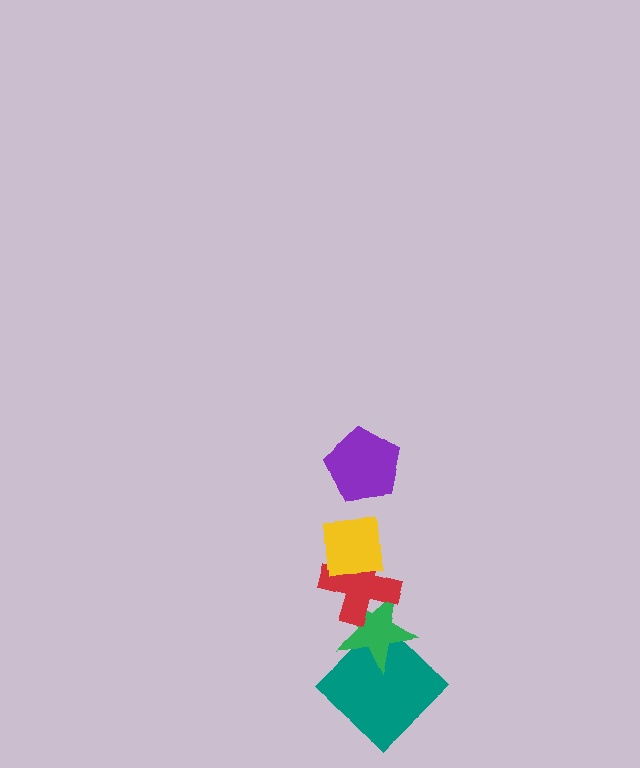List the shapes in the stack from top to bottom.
From top to bottom: the purple pentagon, the yellow square, the red cross, the green star, the teal diamond.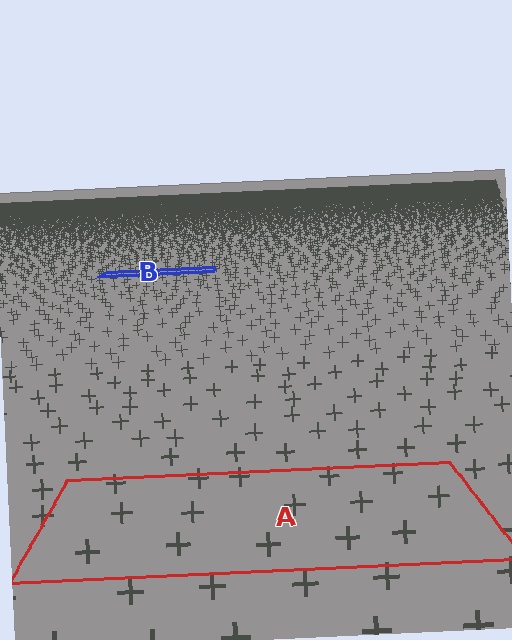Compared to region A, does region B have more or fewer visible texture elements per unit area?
Region B has more texture elements per unit area — they are packed more densely because it is farther away.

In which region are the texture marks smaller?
The texture marks are smaller in region B, because it is farther away.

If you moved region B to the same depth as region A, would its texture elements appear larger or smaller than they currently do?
They would appear larger. At a closer depth, the same texture elements are projected at a bigger on-screen size.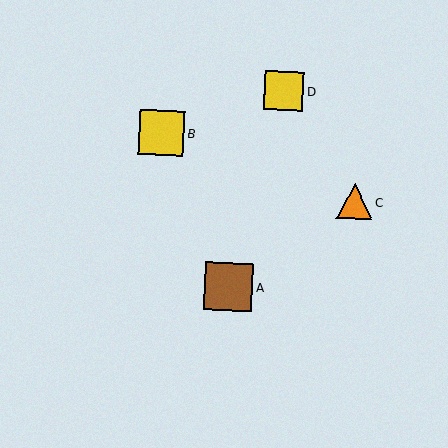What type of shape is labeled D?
Shape D is a yellow square.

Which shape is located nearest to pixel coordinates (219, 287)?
The brown square (labeled A) at (229, 287) is nearest to that location.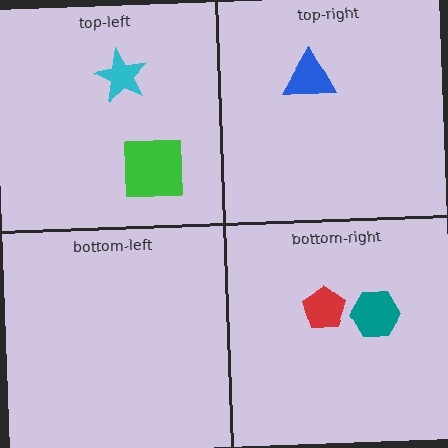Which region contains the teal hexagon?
The bottom-right region.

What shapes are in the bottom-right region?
The teal hexagon, the red pentagon.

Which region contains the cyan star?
The top-left region.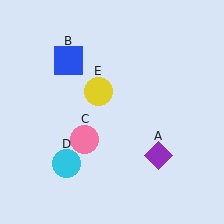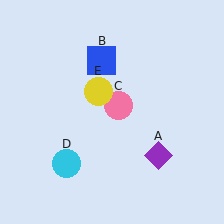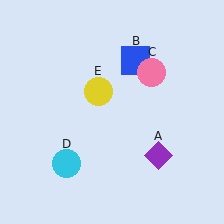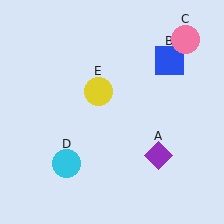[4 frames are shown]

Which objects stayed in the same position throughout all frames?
Purple diamond (object A) and cyan circle (object D) and yellow circle (object E) remained stationary.